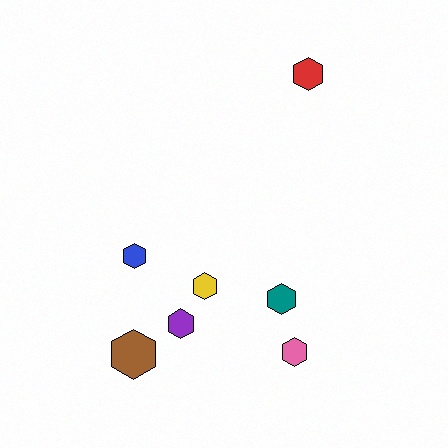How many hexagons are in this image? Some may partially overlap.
There are 7 hexagons.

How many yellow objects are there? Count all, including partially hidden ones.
There is 1 yellow object.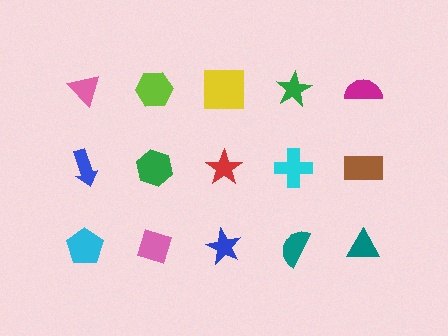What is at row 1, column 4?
A green star.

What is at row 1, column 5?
A magenta semicircle.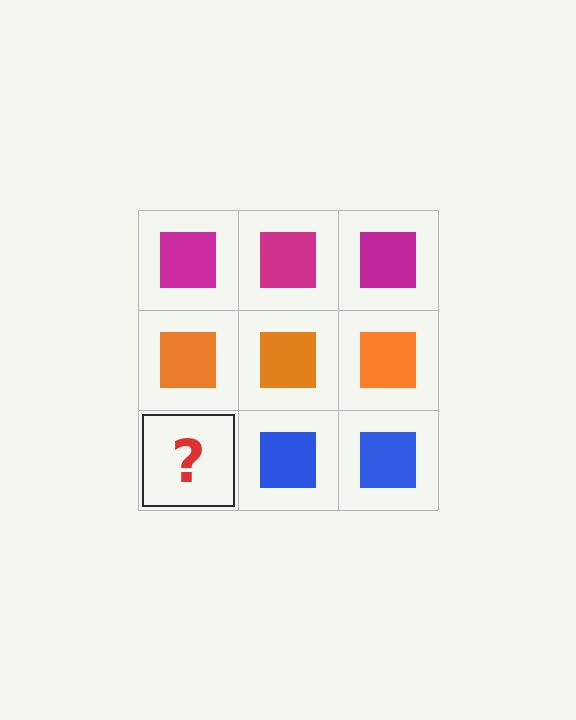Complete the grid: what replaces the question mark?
The question mark should be replaced with a blue square.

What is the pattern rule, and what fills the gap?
The rule is that each row has a consistent color. The gap should be filled with a blue square.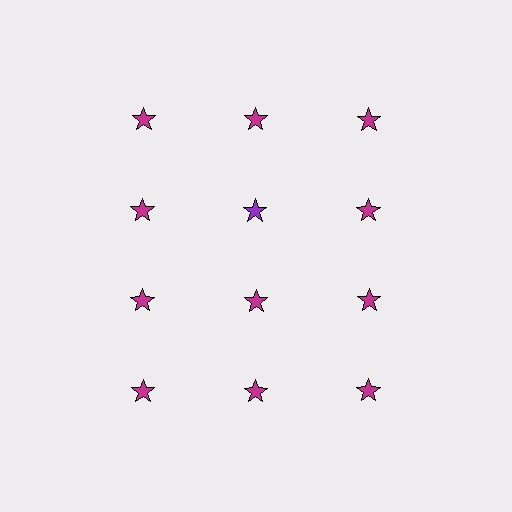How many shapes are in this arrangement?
There are 12 shapes arranged in a grid pattern.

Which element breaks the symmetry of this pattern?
The purple star in the second row, second from left column breaks the symmetry. All other shapes are magenta stars.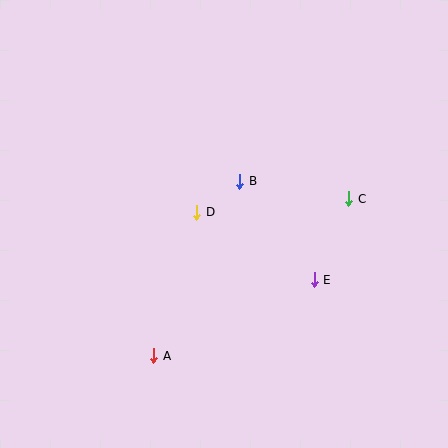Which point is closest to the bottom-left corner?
Point A is closest to the bottom-left corner.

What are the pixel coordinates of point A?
Point A is at (154, 356).